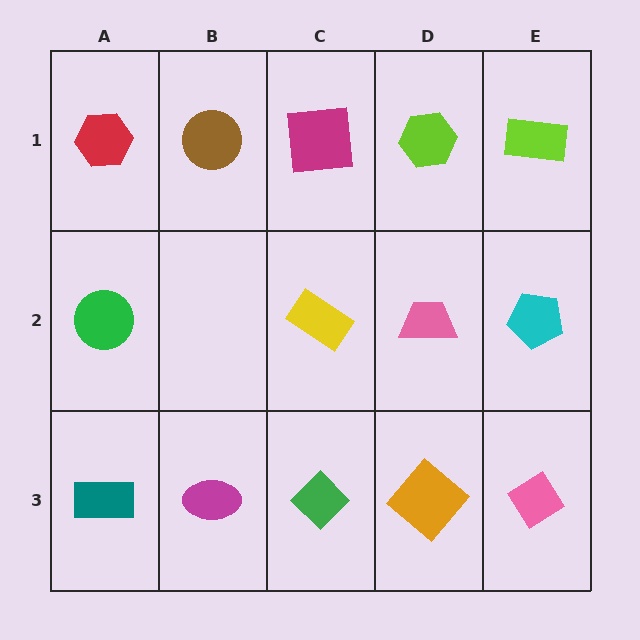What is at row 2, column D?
A pink trapezoid.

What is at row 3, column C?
A green diamond.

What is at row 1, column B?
A brown circle.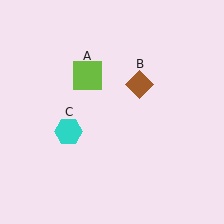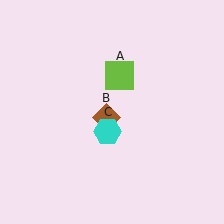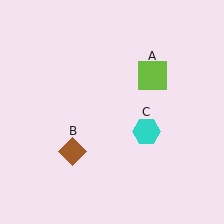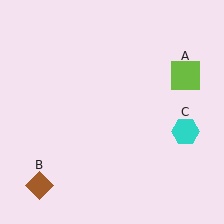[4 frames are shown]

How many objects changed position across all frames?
3 objects changed position: lime square (object A), brown diamond (object B), cyan hexagon (object C).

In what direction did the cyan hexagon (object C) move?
The cyan hexagon (object C) moved right.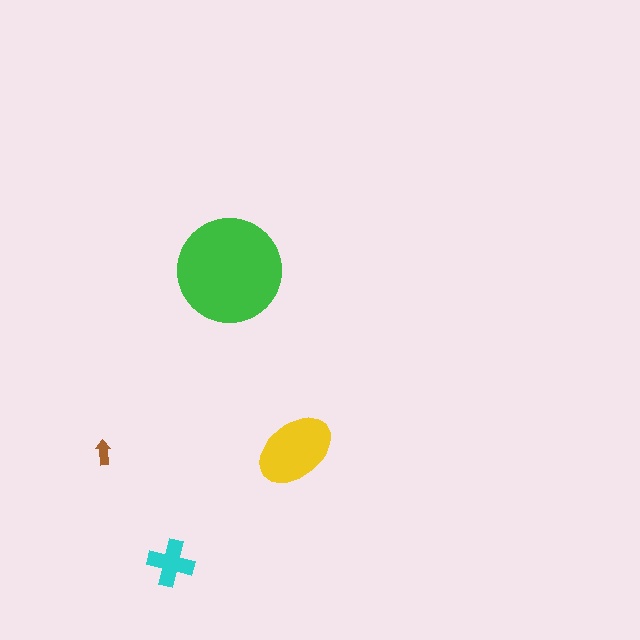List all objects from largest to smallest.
The green circle, the yellow ellipse, the cyan cross, the brown arrow.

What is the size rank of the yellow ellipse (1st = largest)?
2nd.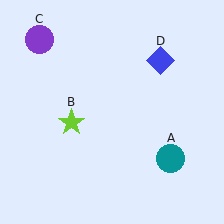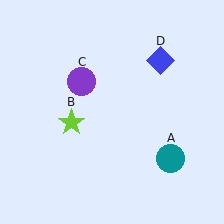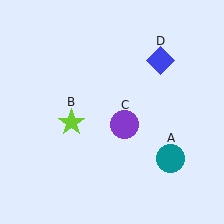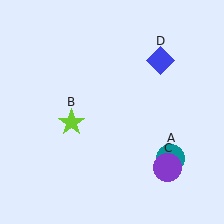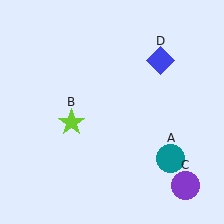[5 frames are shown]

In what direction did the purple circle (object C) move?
The purple circle (object C) moved down and to the right.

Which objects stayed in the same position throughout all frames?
Teal circle (object A) and lime star (object B) and blue diamond (object D) remained stationary.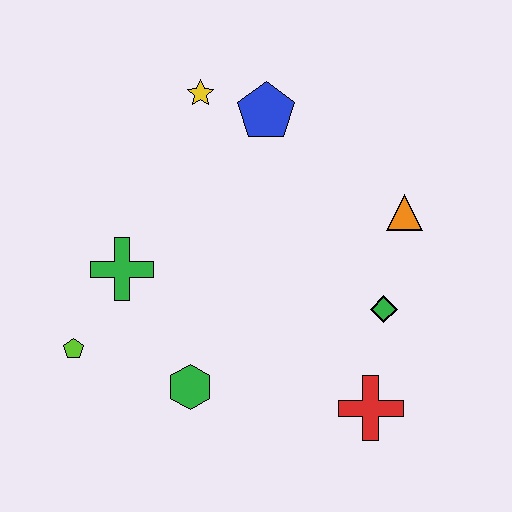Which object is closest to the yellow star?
The blue pentagon is closest to the yellow star.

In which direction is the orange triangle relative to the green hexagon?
The orange triangle is to the right of the green hexagon.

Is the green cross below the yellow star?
Yes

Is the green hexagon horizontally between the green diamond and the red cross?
No